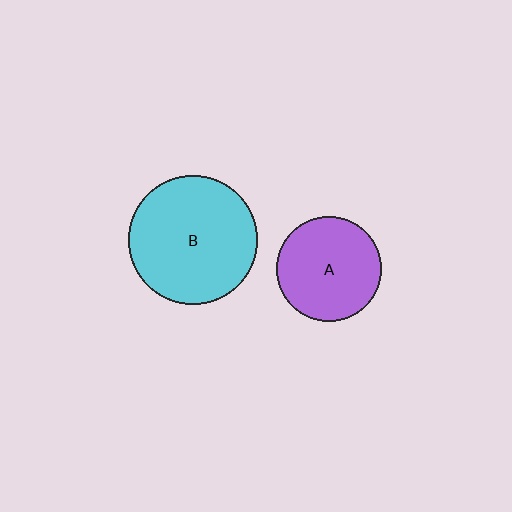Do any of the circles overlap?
No, none of the circles overlap.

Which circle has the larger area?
Circle B (cyan).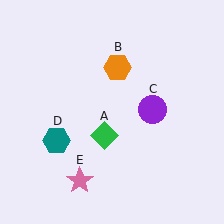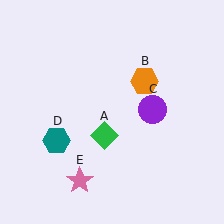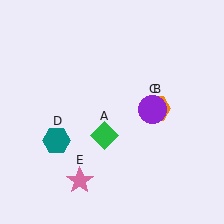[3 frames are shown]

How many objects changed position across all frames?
1 object changed position: orange hexagon (object B).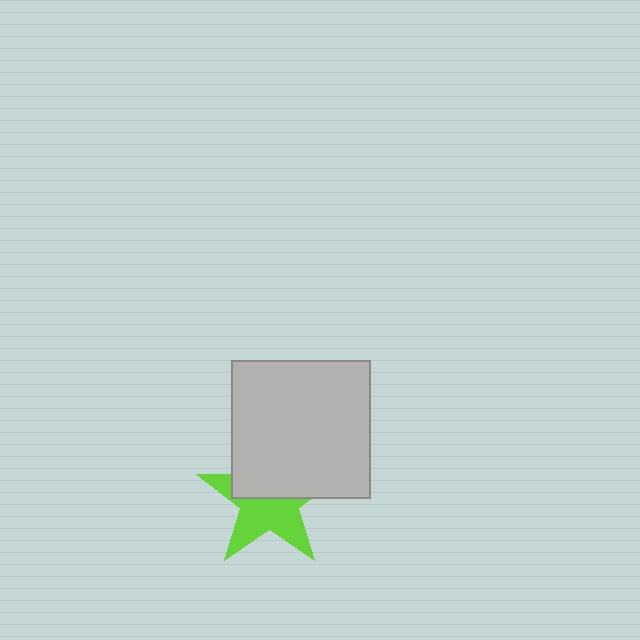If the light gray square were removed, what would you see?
You would see the complete lime star.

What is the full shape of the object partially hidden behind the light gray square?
The partially hidden object is a lime star.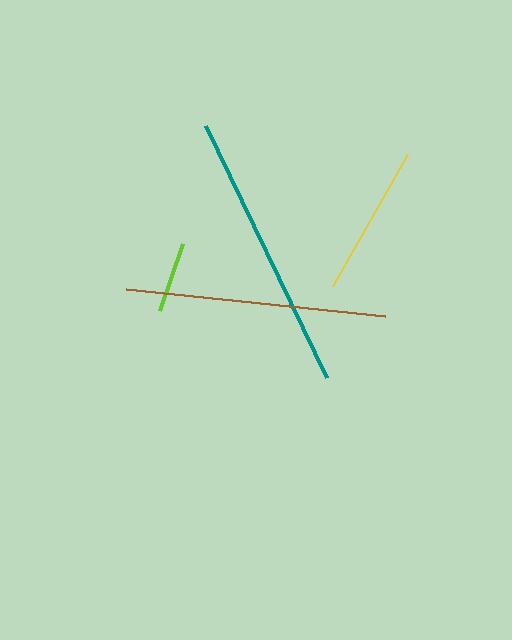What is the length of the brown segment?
The brown segment is approximately 260 pixels long.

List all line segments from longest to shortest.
From longest to shortest: teal, brown, yellow, lime.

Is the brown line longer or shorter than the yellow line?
The brown line is longer than the yellow line.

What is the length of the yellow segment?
The yellow segment is approximately 152 pixels long.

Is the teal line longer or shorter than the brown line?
The teal line is longer than the brown line.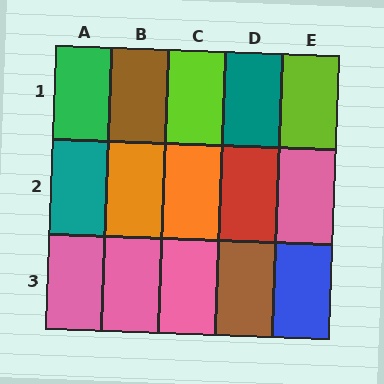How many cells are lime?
2 cells are lime.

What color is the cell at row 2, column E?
Pink.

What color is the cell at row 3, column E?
Blue.